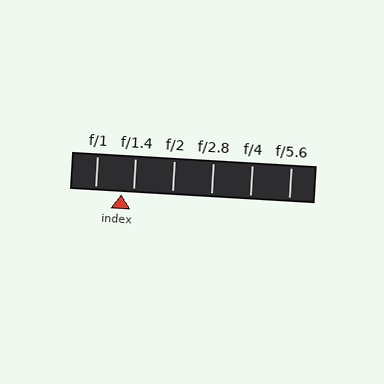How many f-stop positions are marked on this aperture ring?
There are 6 f-stop positions marked.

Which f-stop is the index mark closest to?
The index mark is closest to f/1.4.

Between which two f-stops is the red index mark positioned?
The index mark is between f/1 and f/1.4.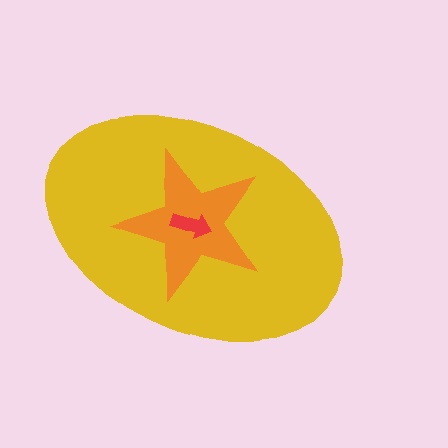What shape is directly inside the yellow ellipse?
The orange star.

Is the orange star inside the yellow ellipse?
Yes.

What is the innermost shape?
The red arrow.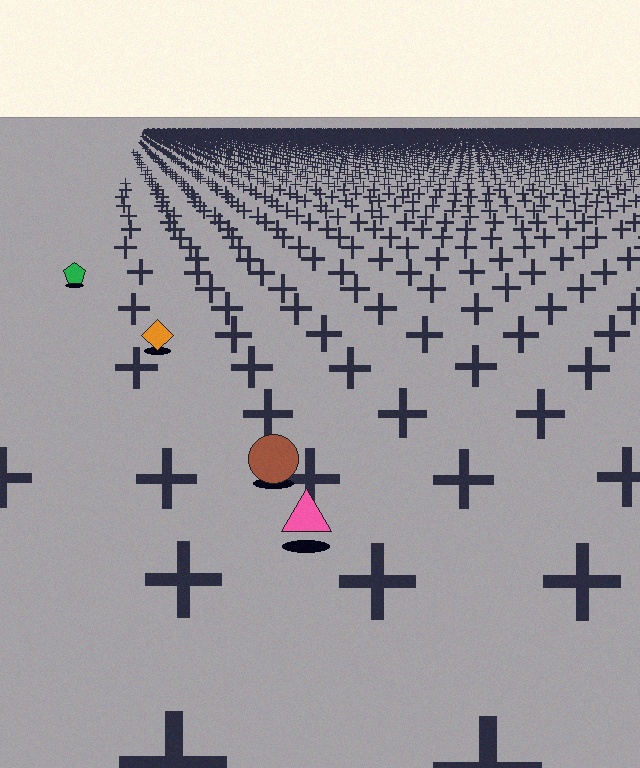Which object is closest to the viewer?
The pink triangle is closest. The texture marks near it are larger and more spread out.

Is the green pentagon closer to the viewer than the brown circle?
No. The brown circle is closer — you can tell from the texture gradient: the ground texture is coarser near it.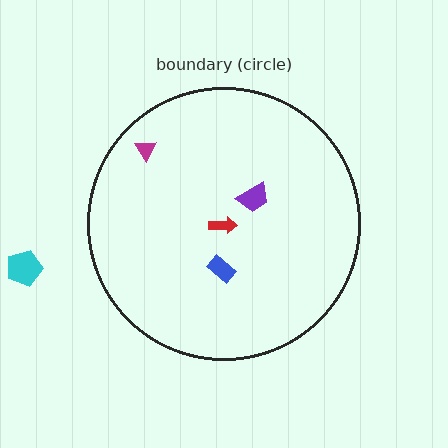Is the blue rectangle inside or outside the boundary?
Inside.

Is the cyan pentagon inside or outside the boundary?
Outside.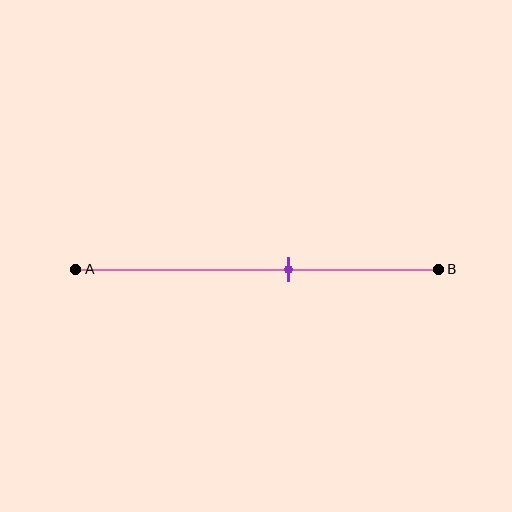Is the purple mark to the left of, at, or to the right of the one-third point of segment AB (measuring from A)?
The purple mark is to the right of the one-third point of segment AB.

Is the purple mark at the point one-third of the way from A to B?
No, the mark is at about 60% from A, not at the 33% one-third point.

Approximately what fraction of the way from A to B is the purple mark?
The purple mark is approximately 60% of the way from A to B.